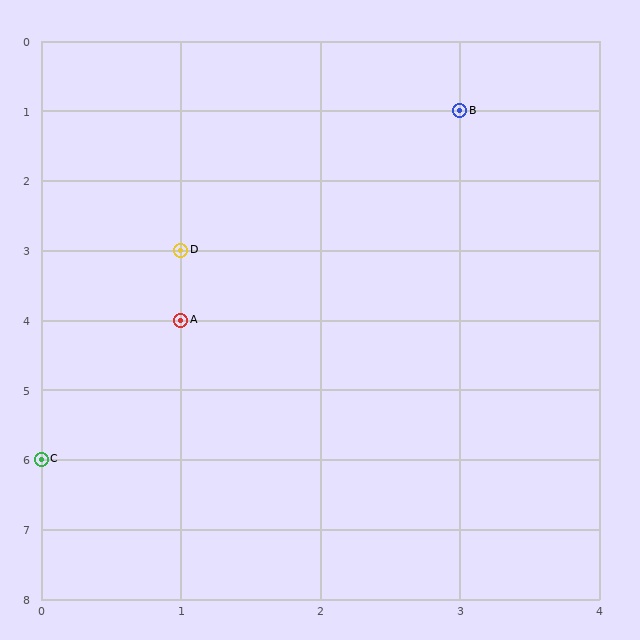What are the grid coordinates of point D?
Point D is at grid coordinates (1, 3).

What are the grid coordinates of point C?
Point C is at grid coordinates (0, 6).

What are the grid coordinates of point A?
Point A is at grid coordinates (1, 4).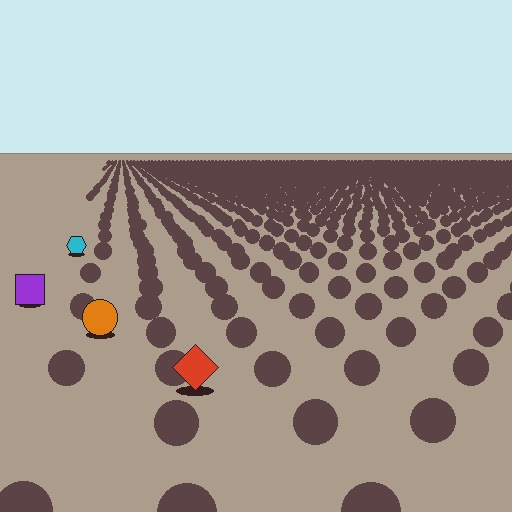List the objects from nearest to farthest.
From nearest to farthest: the red diamond, the orange circle, the purple square, the cyan hexagon.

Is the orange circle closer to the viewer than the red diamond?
No. The red diamond is closer — you can tell from the texture gradient: the ground texture is coarser near it.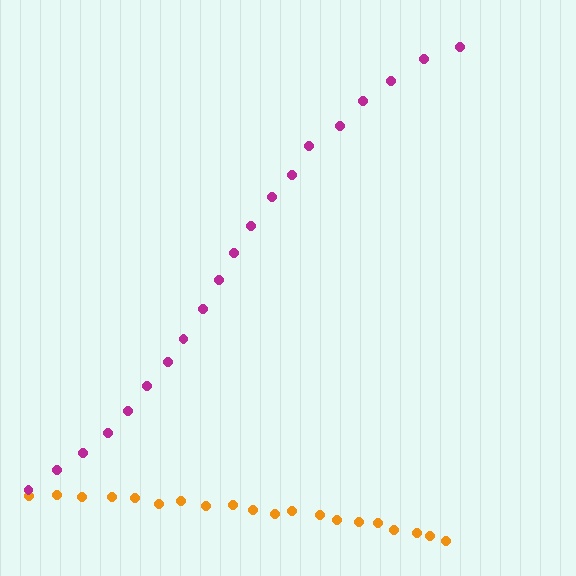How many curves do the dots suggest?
There are 2 distinct paths.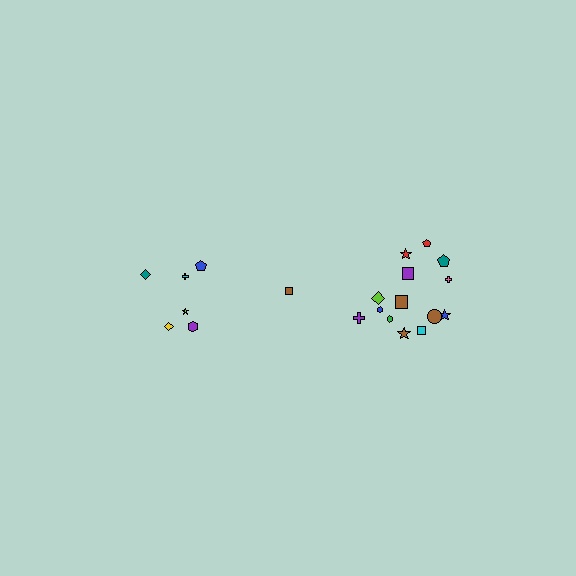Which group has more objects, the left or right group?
The right group.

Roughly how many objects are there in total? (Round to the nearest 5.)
Roughly 20 objects in total.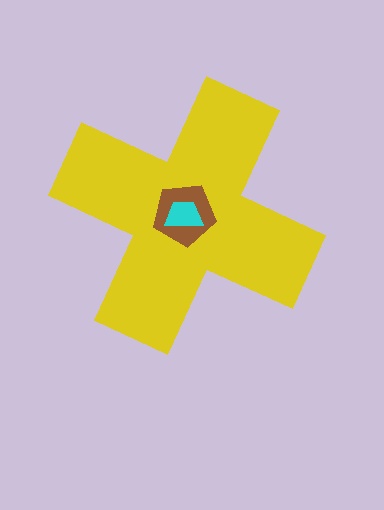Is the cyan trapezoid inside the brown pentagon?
Yes.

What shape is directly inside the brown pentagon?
The cyan trapezoid.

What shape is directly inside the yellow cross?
The brown pentagon.